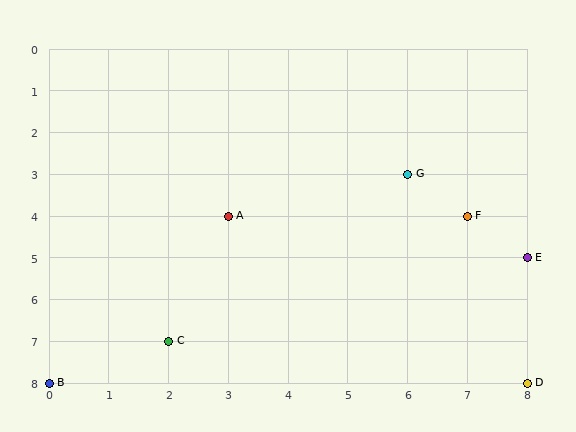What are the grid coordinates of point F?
Point F is at grid coordinates (7, 4).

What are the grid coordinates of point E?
Point E is at grid coordinates (8, 5).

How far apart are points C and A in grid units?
Points C and A are 1 column and 3 rows apart (about 3.2 grid units diagonally).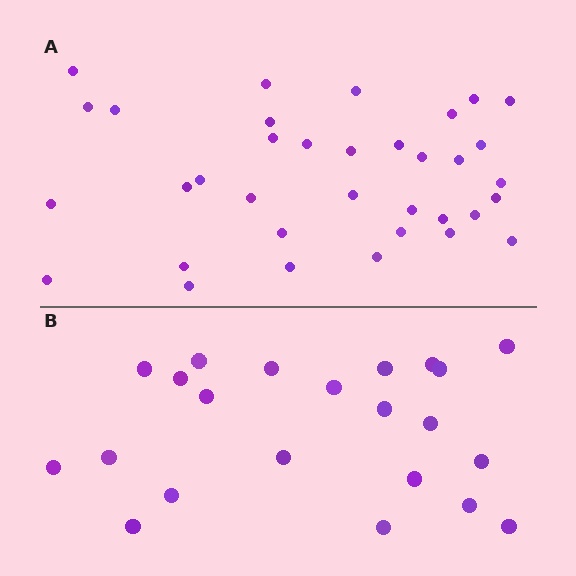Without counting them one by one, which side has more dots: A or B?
Region A (the top region) has more dots.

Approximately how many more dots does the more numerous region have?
Region A has approximately 15 more dots than region B.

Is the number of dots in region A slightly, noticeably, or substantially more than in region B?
Region A has substantially more. The ratio is roughly 1.6 to 1.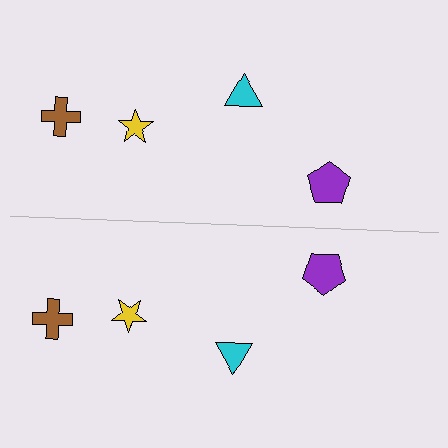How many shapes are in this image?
There are 8 shapes in this image.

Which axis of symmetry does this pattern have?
The pattern has a horizontal axis of symmetry running through the center of the image.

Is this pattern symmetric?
Yes, this pattern has bilateral (reflection) symmetry.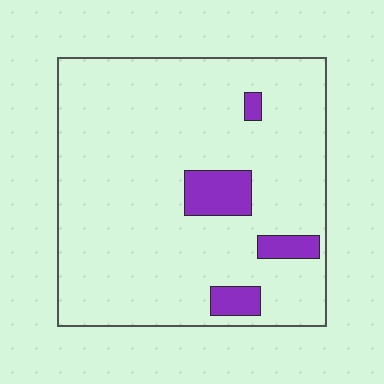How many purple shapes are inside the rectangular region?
4.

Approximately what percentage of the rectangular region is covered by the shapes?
Approximately 10%.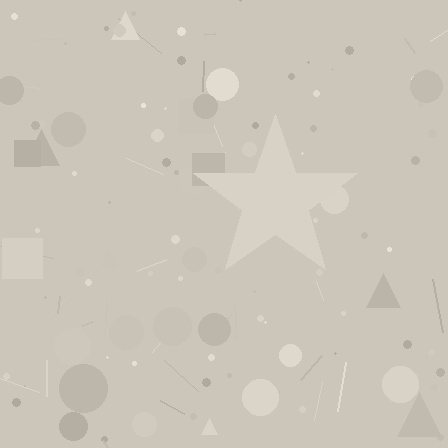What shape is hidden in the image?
A star is hidden in the image.